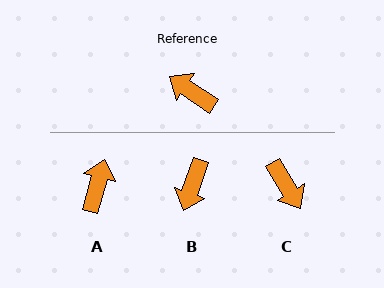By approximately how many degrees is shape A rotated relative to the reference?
Approximately 71 degrees clockwise.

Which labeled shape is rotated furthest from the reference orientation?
C, about 155 degrees away.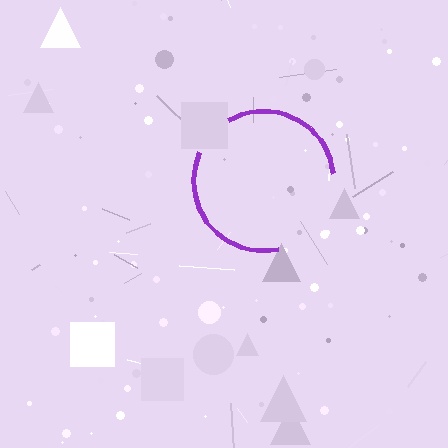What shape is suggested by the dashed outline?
The dashed outline suggests a circle.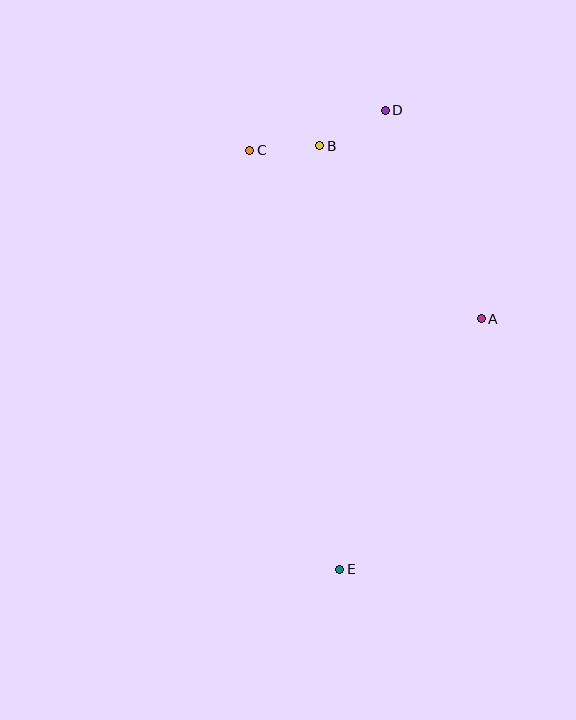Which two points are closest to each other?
Points B and C are closest to each other.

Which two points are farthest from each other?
Points D and E are farthest from each other.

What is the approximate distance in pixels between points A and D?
The distance between A and D is approximately 230 pixels.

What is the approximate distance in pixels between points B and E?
The distance between B and E is approximately 424 pixels.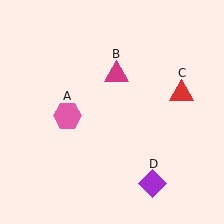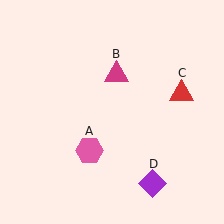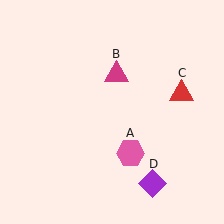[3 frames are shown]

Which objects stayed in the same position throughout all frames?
Magenta triangle (object B) and red triangle (object C) and purple diamond (object D) remained stationary.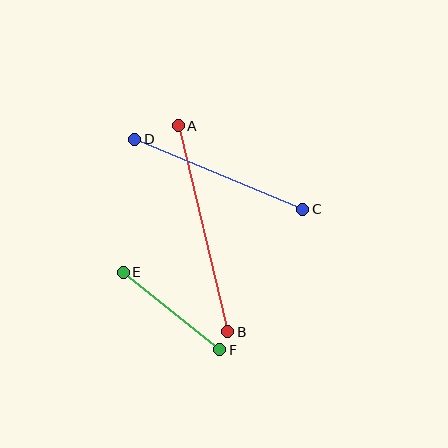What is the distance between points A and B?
The distance is approximately 212 pixels.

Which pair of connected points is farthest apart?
Points A and B are farthest apart.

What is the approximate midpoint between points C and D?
The midpoint is at approximately (219, 174) pixels.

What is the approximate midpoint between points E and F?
The midpoint is at approximately (172, 311) pixels.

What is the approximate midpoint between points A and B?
The midpoint is at approximately (203, 229) pixels.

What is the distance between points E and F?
The distance is approximately 124 pixels.